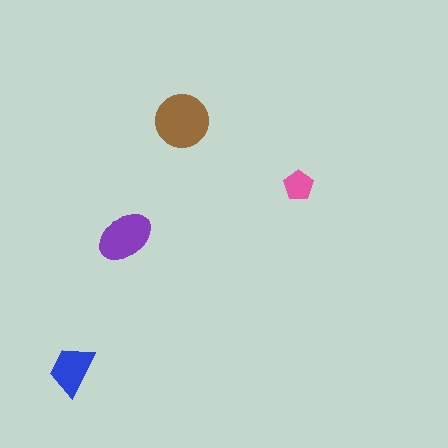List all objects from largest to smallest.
The brown circle, the purple ellipse, the blue trapezoid, the pink pentagon.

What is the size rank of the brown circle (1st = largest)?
1st.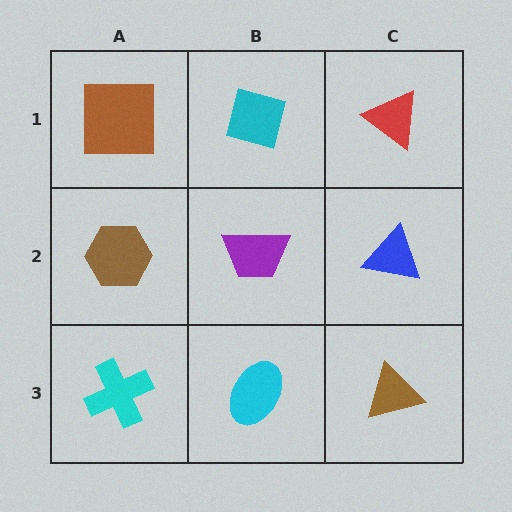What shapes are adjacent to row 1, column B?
A purple trapezoid (row 2, column B), a brown square (row 1, column A), a red triangle (row 1, column C).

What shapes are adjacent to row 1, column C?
A blue triangle (row 2, column C), a cyan diamond (row 1, column B).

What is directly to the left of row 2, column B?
A brown hexagon.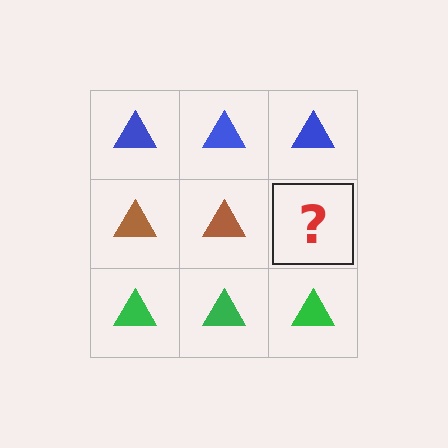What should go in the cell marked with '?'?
The missing cell should contain a brown triangle.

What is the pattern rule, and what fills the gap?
The rule is that each row has a consistent color. The gap should be filled with a brown triangle.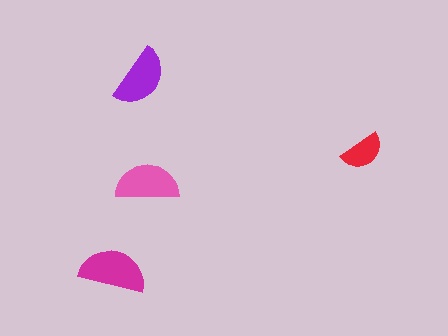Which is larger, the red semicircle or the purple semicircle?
The purple one.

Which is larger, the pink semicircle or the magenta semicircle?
The magenta one.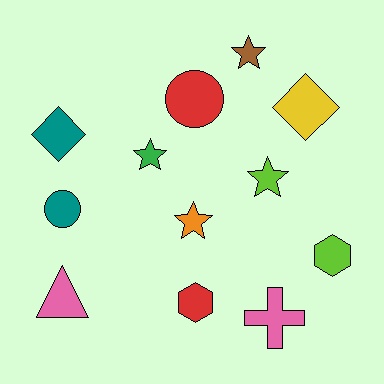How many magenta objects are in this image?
There are no magenta objects.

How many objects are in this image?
There are 12 objects.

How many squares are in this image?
There are no squares.